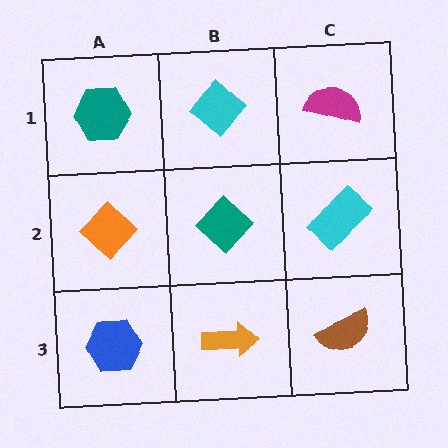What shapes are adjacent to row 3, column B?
A teal diamond (row 2, column B), a blue hexagon (row 3, column A), a brown semicircle (row 3, column C).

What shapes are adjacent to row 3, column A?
An orange diamond (row 2, column A), an orange arrow (row 3, column B).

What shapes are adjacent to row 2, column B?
A cyan diamond (row 1, column B), an orange arrow (row 3, column B), an orange diamond (row 2, column A), a cyan rectangle (row 2, column C).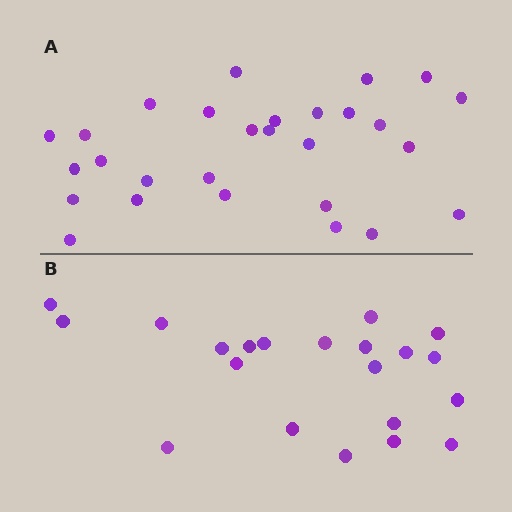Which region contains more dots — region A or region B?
Region A (the top region) has more dots.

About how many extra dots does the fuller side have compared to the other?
Region A has roughly 8 or so more dots than region B.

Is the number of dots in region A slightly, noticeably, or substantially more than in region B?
Region A has noticeably more, but not dramatically so. The ratio is roughly 1.3 to 1.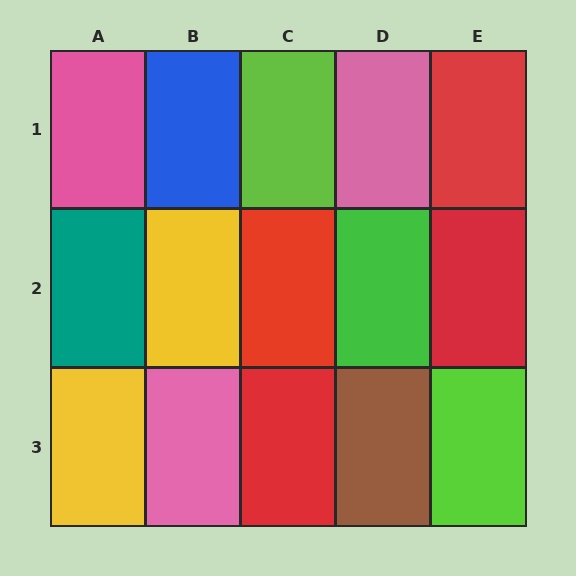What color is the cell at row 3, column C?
Red.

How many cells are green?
1 cell is green.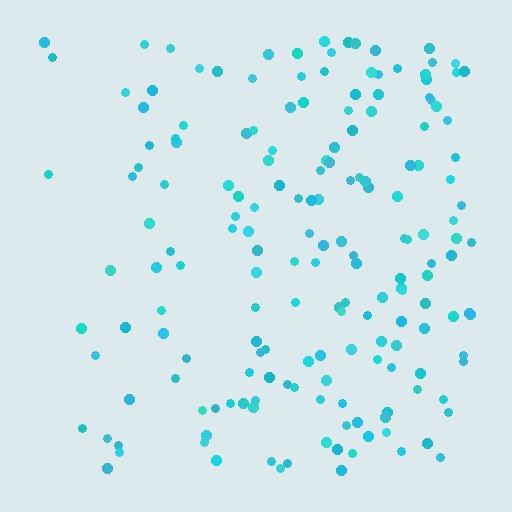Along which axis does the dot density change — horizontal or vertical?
Horizontal.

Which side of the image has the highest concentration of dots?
The right.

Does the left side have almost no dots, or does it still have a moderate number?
Still a moderate number, just noticeably fewer than the right.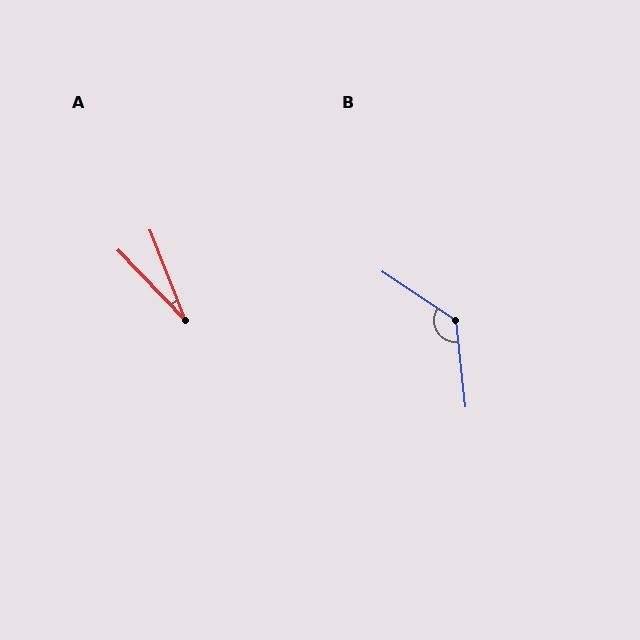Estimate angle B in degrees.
Approximately 130 degrees.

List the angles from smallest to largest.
A (22°), B (130°).